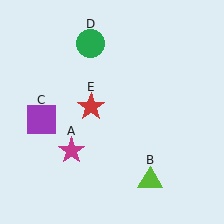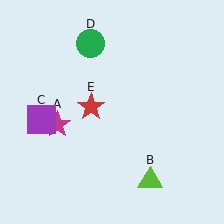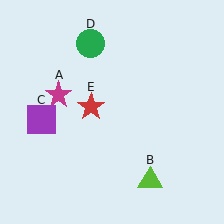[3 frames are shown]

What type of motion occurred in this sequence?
The magenta star (object A) rotated clockwise around the center of the scene.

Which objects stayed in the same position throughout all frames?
Lime triangle (object B) and purple square (object C) and green circle (object D) and red star (object E) remained stationary.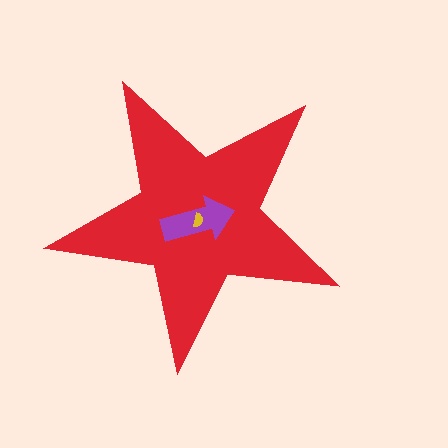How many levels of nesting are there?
3.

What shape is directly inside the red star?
The purple arrow.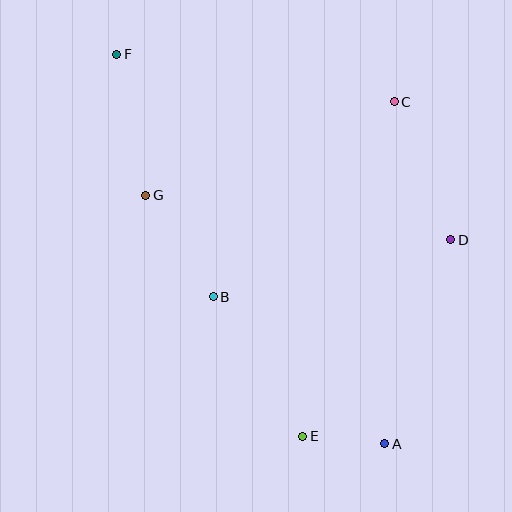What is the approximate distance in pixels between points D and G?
The distance between D and G is approximately 309 pixels.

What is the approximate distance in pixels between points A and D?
The distance between A and D is approximately 214 pixels.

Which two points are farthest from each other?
Points A and F are farthest from each other.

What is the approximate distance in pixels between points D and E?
The distance between D and E is approximately 246 pixels.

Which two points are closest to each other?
Points A and E are closest to each other.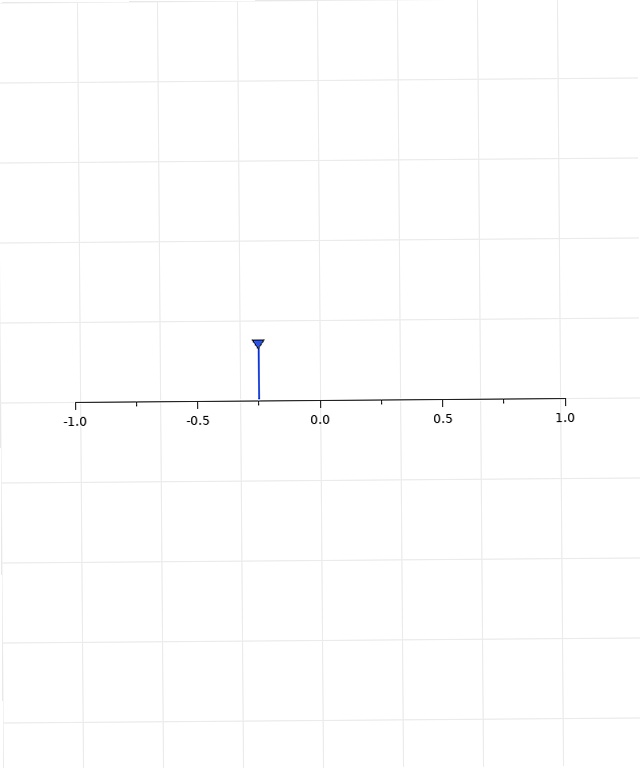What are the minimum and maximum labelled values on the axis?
The axis runs from -1.0 to 1.0.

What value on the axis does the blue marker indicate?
The marker indicates approximately -0.25.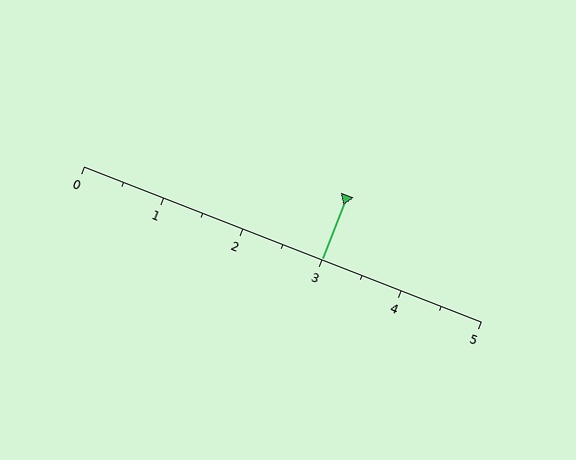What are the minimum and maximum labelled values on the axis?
The axis runs from 0 to 5.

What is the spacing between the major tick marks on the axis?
The major ticks are spaced 1 apart.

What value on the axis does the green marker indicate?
The marker indicates approximately 3.